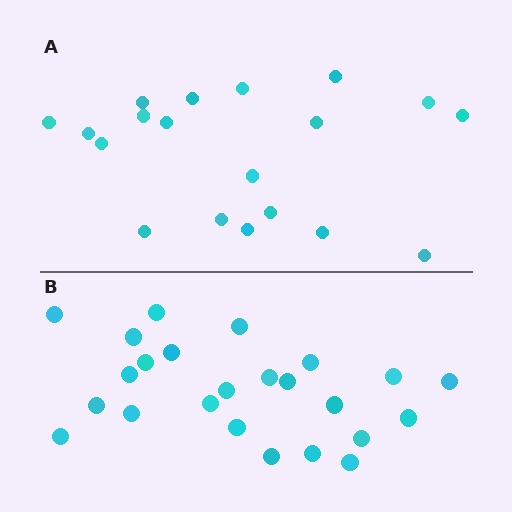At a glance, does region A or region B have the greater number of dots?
Region B (the bottom region) has more dots.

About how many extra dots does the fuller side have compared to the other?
Region B has about 5 more dots than region A.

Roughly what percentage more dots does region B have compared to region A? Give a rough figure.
About 25% more.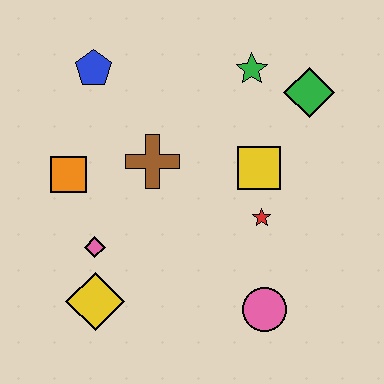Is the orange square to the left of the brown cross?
Yes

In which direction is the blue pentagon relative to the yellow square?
The blue pentagon is to the left of the yellow square.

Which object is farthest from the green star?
The yellow diamond is farthest from the green star.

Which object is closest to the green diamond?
The green star is closest to the green diamond.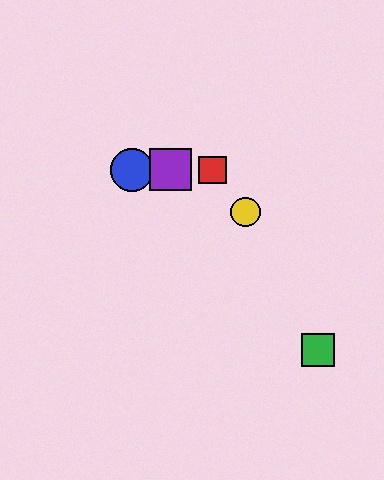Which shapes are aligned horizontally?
The red square, the blue circle, the purple square are aligned horizontally.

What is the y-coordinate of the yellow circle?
The yellow circle is at y≈212.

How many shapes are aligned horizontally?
3 shapes (the red square, the blue circle, the purple square) are aligned horizontally.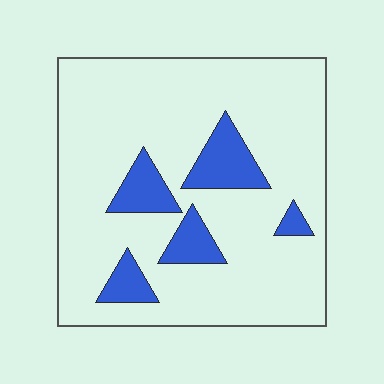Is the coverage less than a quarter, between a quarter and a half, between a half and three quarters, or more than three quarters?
Less than a quarter.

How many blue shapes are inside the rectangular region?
5.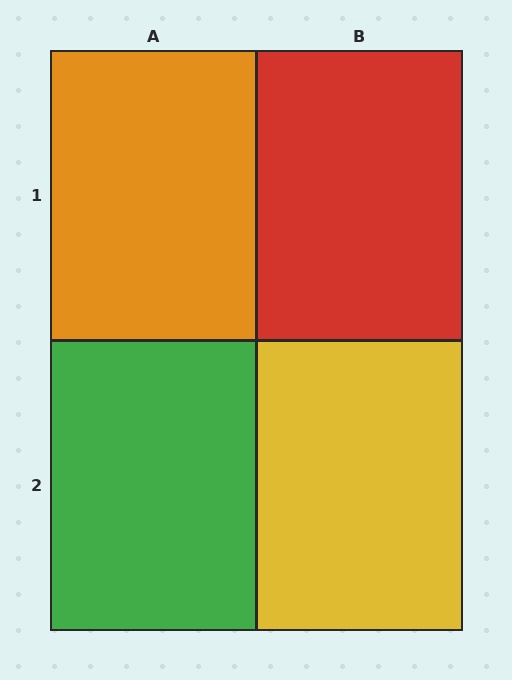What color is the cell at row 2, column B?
Yellow.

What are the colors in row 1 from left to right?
Orange, red.